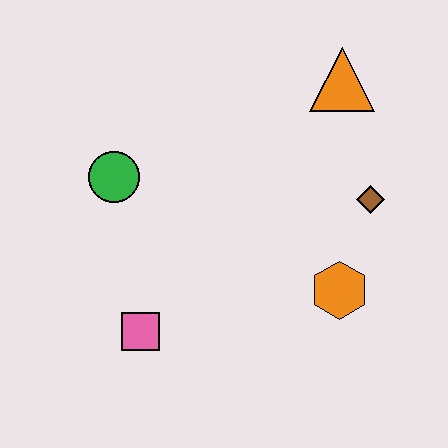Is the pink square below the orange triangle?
Yes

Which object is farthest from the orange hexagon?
The green circle is farthest from the orange hexagon.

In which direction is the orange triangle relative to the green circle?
The orange triangle is to the right of the green circle.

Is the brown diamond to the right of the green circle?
Yes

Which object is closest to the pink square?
The green circle is closest to the pink square.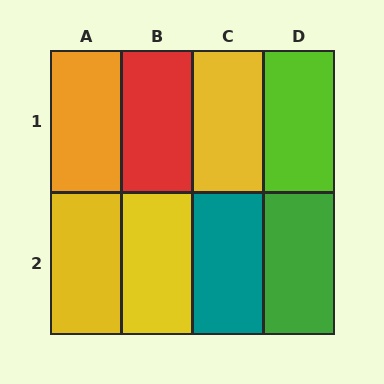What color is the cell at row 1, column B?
Red.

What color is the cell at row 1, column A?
Orange.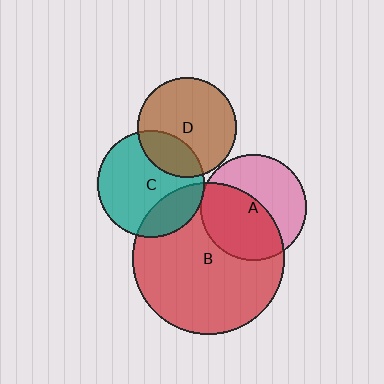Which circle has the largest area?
Circle B (red).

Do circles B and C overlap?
Yes.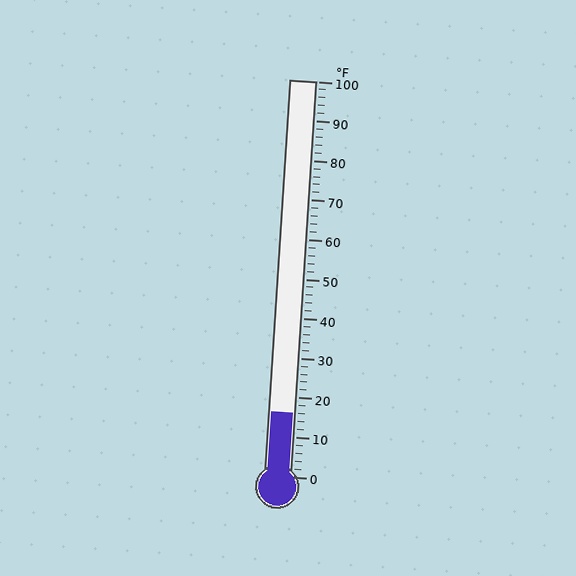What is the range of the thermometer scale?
The thermometer scale ranges from 0°F to 100°F.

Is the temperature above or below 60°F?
The temperature is below 60°F.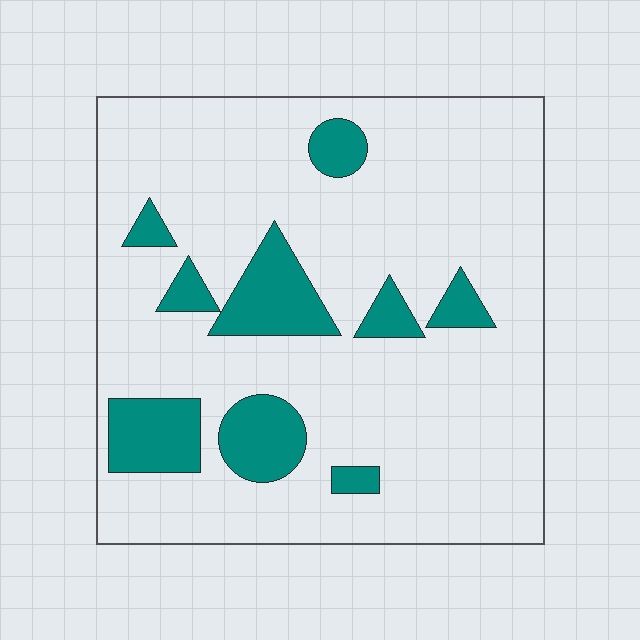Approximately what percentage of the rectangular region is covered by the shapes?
Approximately 15%.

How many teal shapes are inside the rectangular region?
9.